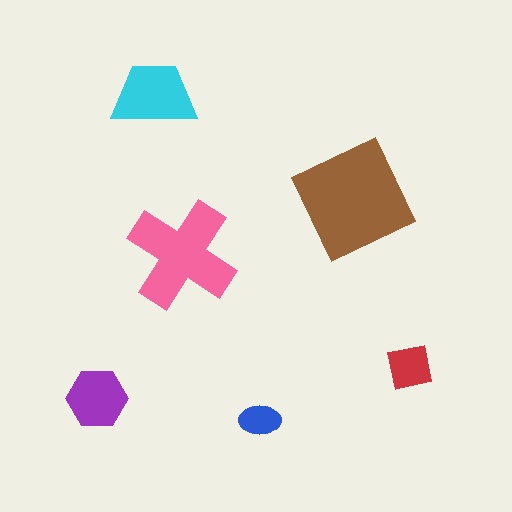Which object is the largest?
The brown square.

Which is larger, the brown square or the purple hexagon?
The brown square.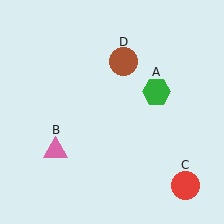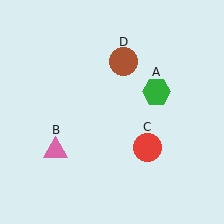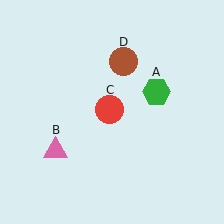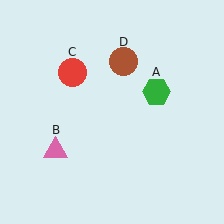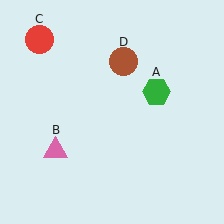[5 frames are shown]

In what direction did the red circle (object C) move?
The red circle (object C) moved up and to the left.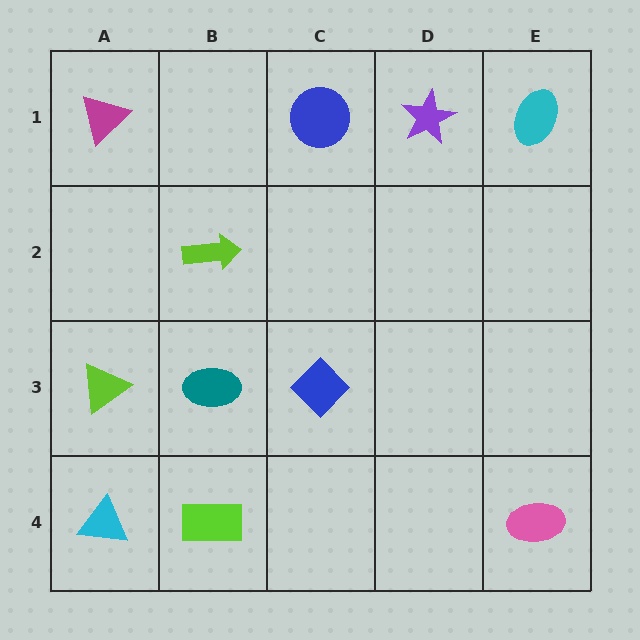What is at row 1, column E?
A cyan ellipse.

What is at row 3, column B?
A teal ellipse.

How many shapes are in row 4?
3 shapes.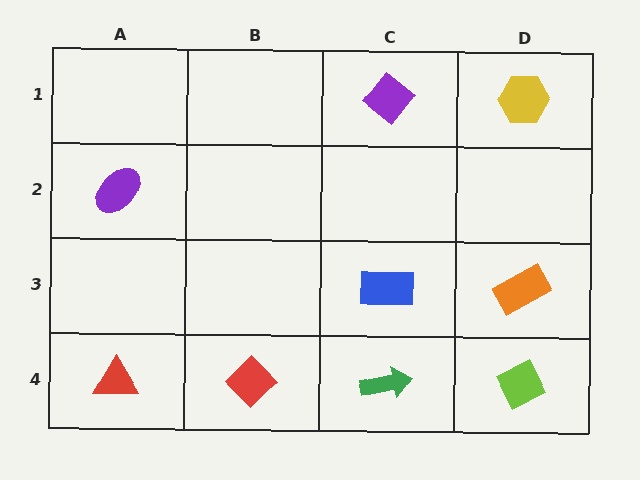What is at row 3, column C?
A blue rectangle.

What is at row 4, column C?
A green arrow.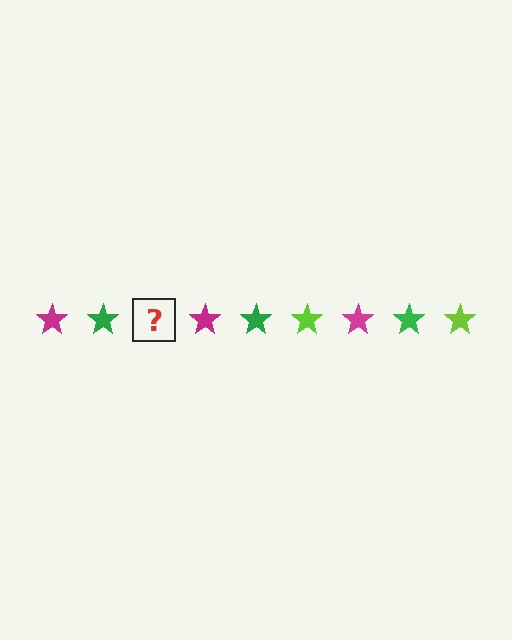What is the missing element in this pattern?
The missing element is a lime star.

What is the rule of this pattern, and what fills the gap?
The rule is that the pattern cycles through magenta, green, lime stars. The gap should be filled with a lime star.